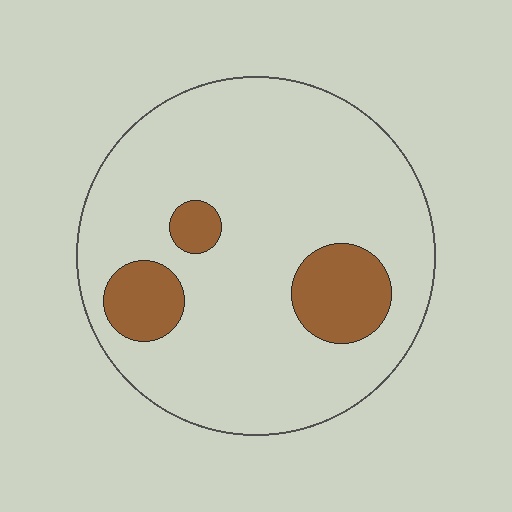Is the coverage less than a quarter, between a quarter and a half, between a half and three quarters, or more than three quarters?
Less than a quarter.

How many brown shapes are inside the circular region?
3.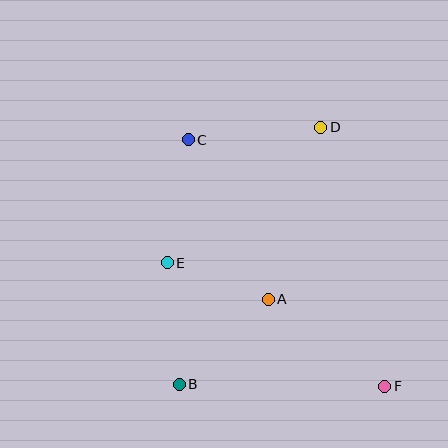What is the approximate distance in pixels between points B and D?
The distance between B and D is approximately 294 pixels.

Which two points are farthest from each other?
Points C and F are farthest from each other.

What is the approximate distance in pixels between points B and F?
The distance between B and F is approximately 206 pixels.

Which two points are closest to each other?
Points A and E are closest to each other.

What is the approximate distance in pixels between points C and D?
The distance between C and D is approximately 133 pixels.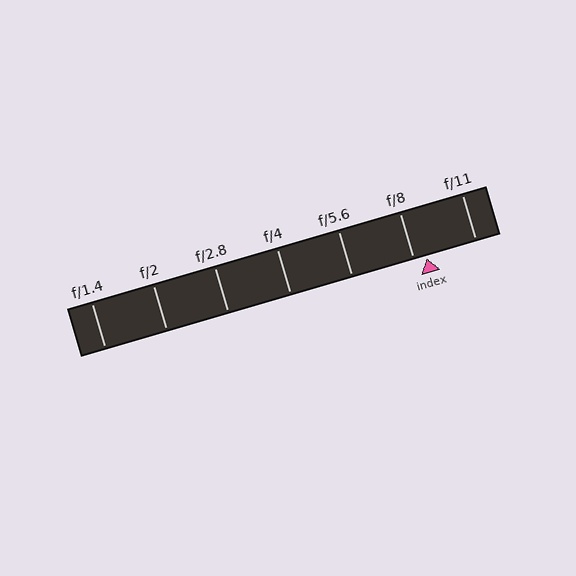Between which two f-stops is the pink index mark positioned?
The index mark is between f/8 and f/11.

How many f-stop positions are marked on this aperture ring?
There are 7 f-stop positions marked.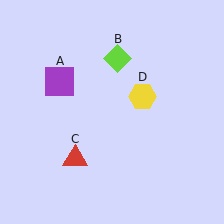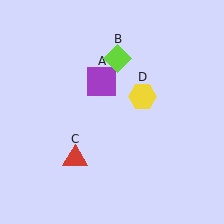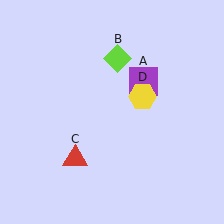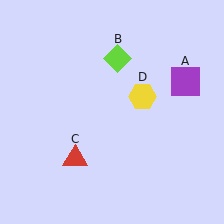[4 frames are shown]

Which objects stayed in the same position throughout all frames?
Lime diamond (object B) and red triangle (object C) and yellow hexagon (object D) remained stationary.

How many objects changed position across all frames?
1 object changed position: purple square (object A).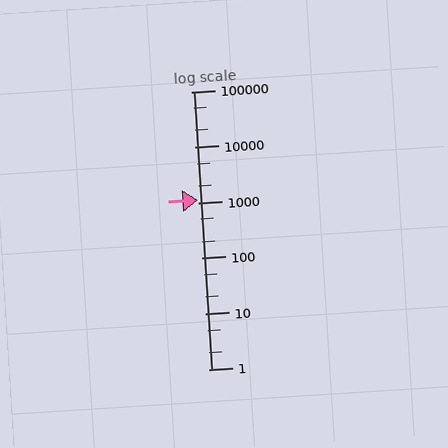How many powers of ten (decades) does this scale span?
The scale spans 5 decades, from 1 to 100000.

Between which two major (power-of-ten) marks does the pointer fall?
The pointer is between 1000 and 10000.